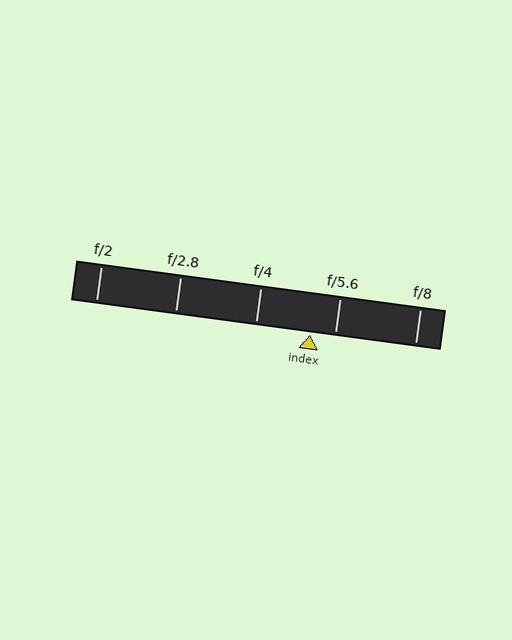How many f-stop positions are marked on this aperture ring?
There are 5 f-stop positions marked.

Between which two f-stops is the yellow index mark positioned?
The index mark is between f/4 and f/5.6.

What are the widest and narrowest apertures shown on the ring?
The widest aperture shown is f/2 and the narrowest is f/8.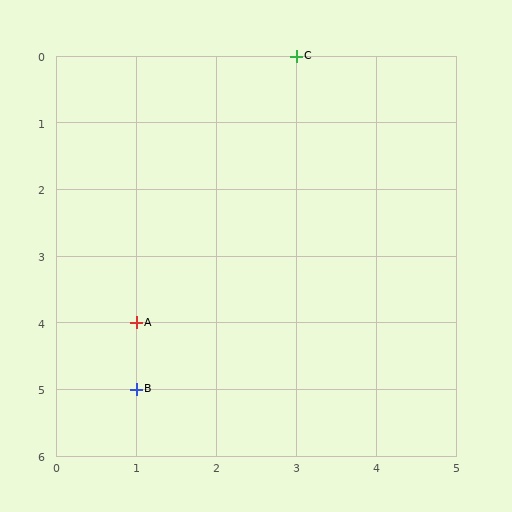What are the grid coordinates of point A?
Point A is at grid coordinates (1, 4).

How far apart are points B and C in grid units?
Points B and C are 2 columns and 5 rows apart (about 5.4 grid units diagonally).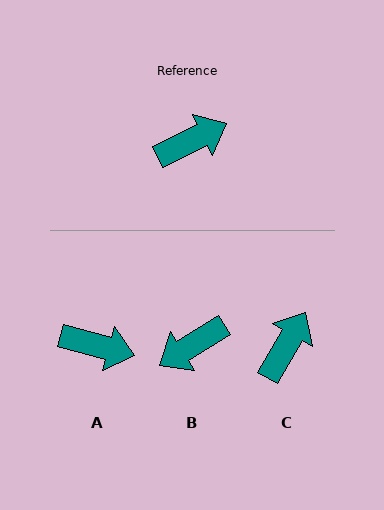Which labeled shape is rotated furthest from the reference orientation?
B, about 174 degrees away.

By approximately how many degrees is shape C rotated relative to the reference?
Approximately 34 degrees counter-clockwise.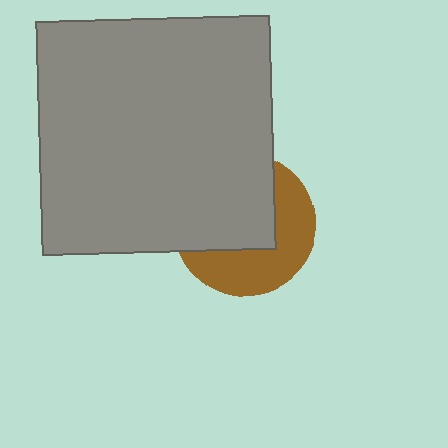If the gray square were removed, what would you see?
You would see the complete brown circle.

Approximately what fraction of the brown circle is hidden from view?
Roughly 55% of the brown circle is hidden behind the gray square.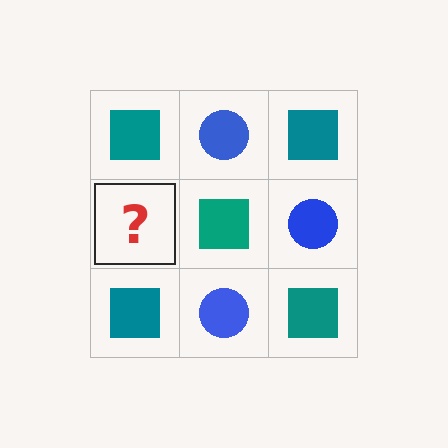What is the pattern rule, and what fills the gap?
The rule is that it alternates teal square and blue circle in a checkerboard pattern. The gap should be filled with a blue circle.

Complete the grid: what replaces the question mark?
The question mark should be replaced with a blue circle.